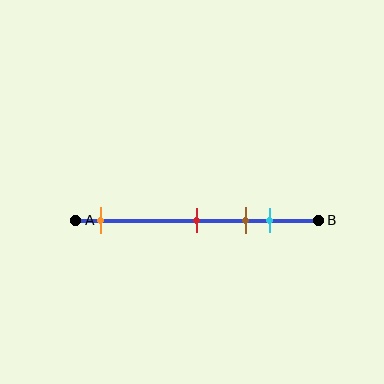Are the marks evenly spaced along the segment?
No, the marks are not evenly spaced.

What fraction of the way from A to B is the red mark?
The red mark is approximately 50% (0.5) of the way from A to B.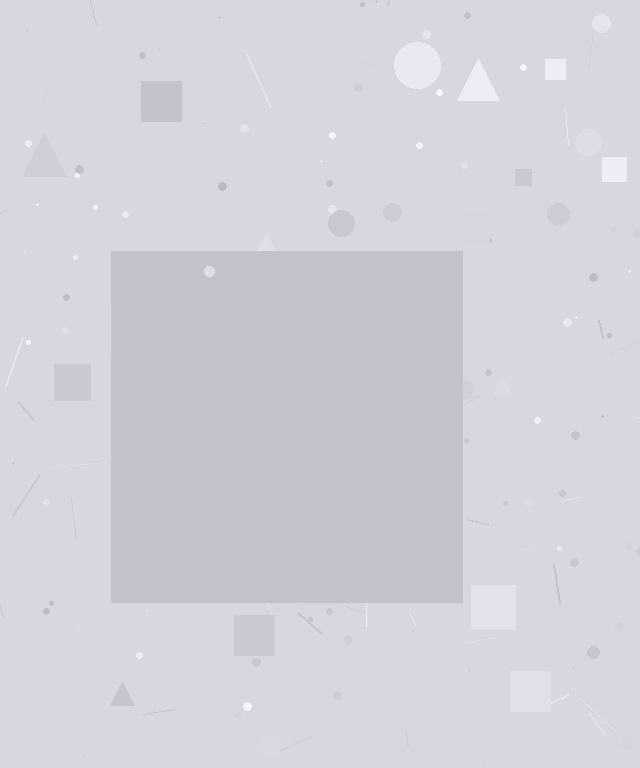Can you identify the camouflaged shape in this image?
The camouflaged shape is a square.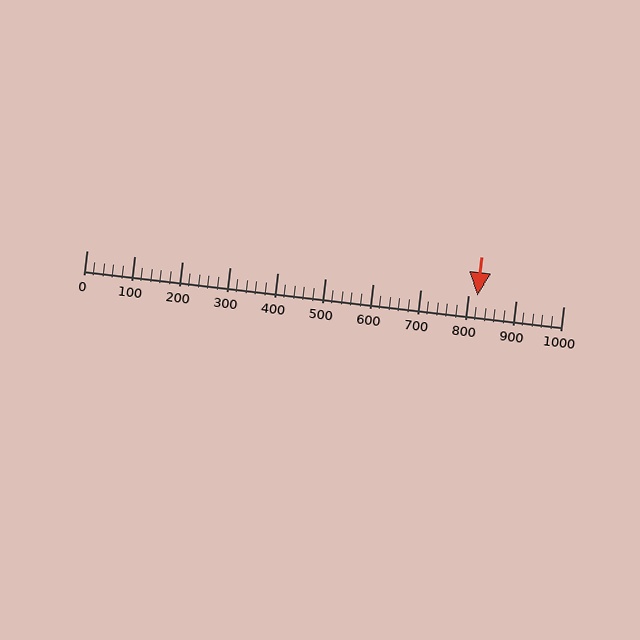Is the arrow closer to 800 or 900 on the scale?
The arrow is closer to 800.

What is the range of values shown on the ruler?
The ruler shows values from 0 to 1000.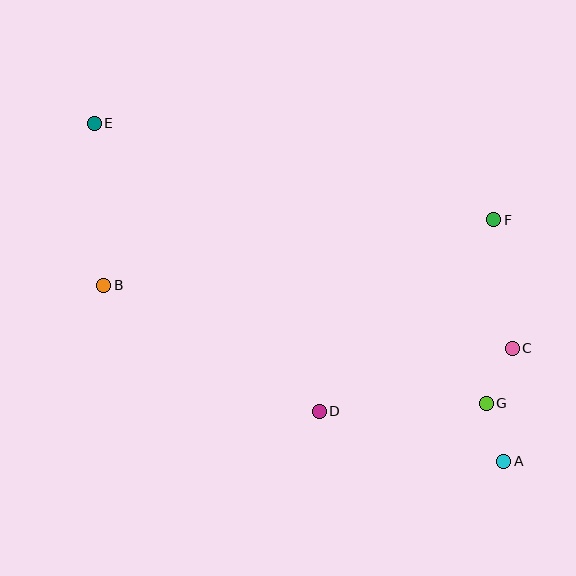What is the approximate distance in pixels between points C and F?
The distance between C and F is approximately 130 pixels.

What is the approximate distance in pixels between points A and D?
The distance between A and D is approximately 191 pixels.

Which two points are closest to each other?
Points A and G are closest to each other.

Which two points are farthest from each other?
Points A and E are farthest from each other.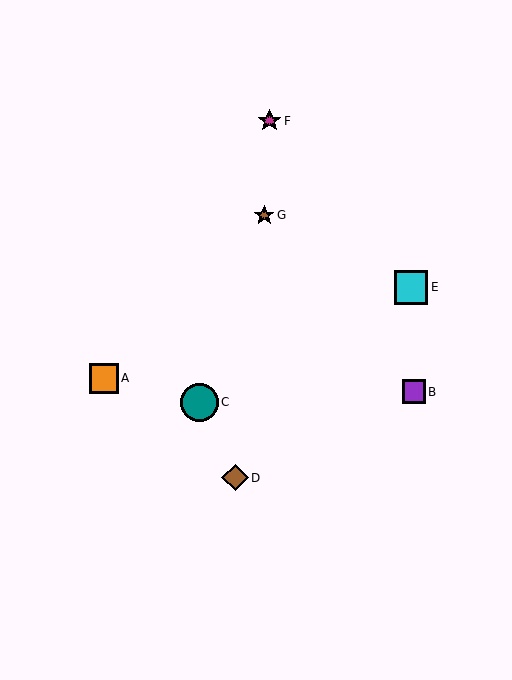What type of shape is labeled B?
Shape B is a purple square.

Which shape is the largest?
The teal circle (labeled C) is the largest.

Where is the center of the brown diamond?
The center of the brown diamond is at (235, 478).